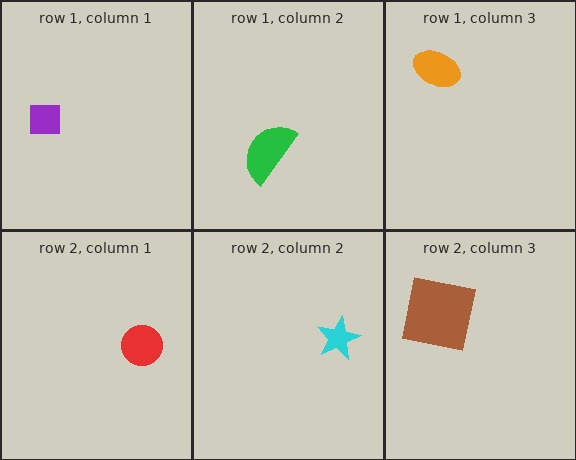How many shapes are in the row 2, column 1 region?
1.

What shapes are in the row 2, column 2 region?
The cyan star.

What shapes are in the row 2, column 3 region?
The brown square.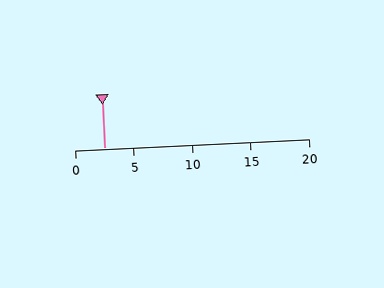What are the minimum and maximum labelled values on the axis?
The axis runs from 0 to 20.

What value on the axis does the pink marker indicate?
The marker indicates approximately 2.5.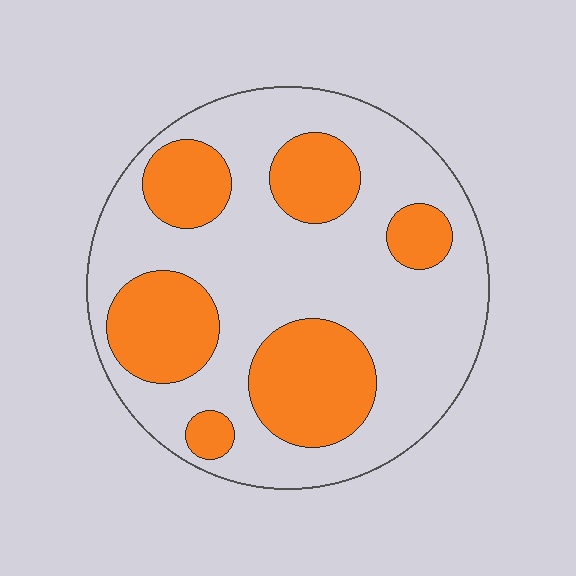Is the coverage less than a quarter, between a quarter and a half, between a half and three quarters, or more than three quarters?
Between a quarter and a half.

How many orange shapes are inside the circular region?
6.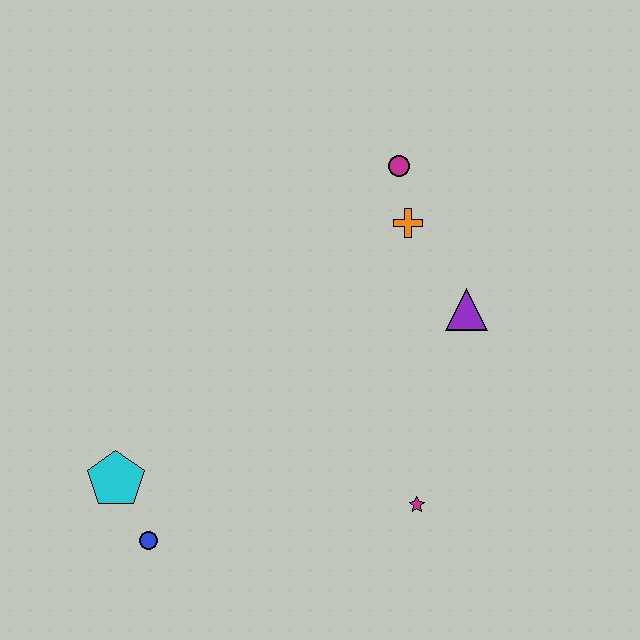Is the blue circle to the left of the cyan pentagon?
No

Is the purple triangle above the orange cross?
No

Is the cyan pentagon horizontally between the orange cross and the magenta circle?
No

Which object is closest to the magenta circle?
The orange cross is closest to the magenta circle.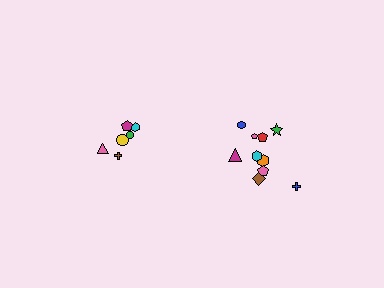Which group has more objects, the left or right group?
The right group.